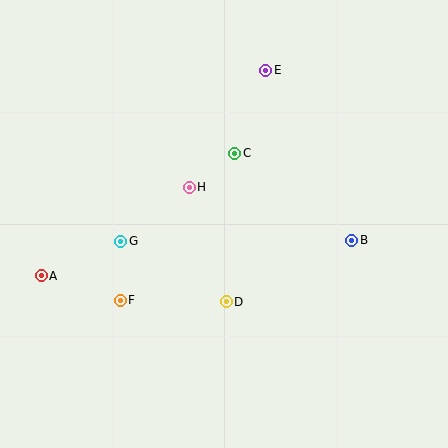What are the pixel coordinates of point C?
Point C is at (234, 153).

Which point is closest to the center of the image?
Point H at (189, 187) is closest to the center.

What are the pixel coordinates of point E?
Point E is at (266, 70).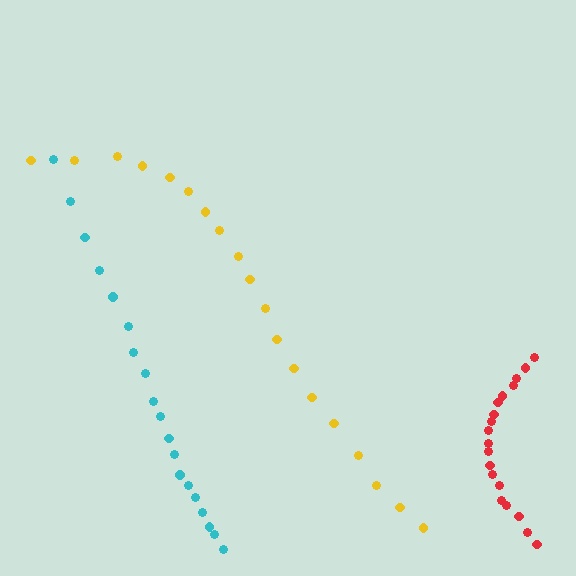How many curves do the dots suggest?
There are 3 distinct paths.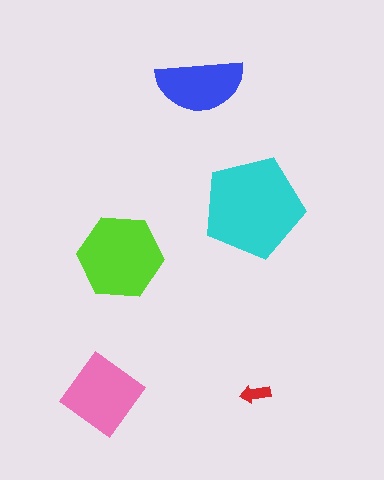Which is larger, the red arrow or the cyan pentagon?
The cyan pentagon.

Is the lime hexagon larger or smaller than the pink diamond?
Larger.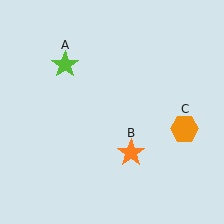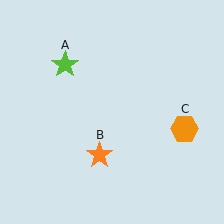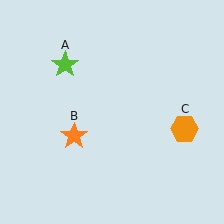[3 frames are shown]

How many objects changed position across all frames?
1 object changed position: orange star (object B).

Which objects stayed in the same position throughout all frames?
Lime star (object A) and orange hexagon (object C) remained stationary.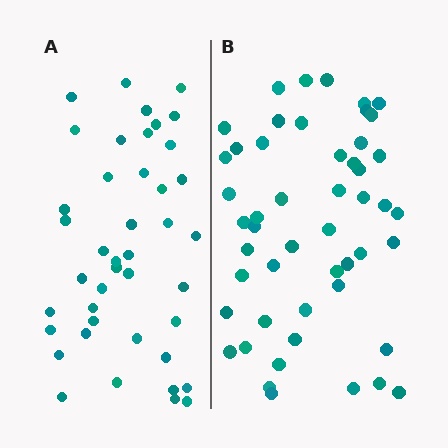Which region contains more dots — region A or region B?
Region B (the right region) has more dots.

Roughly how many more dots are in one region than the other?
Region B has roughly 8 or so more dots than region A.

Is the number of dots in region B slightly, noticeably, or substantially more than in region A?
Region B has only slightly more — the two regions are fairly close. The ratio is roughly 1.2 to 1.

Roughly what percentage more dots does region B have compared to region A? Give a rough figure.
About 20% more.